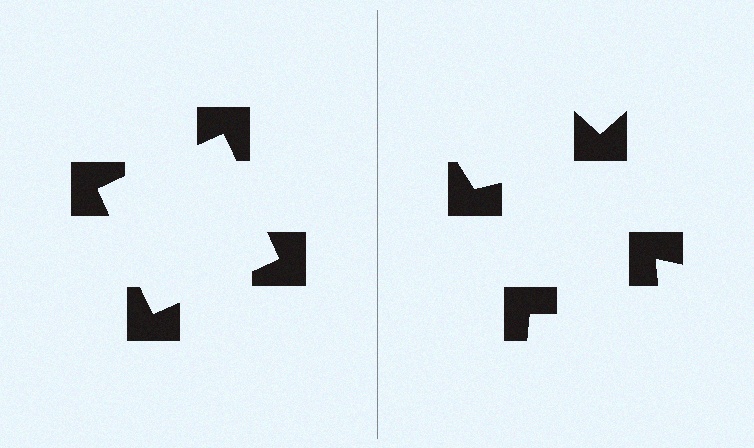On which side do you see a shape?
An illusory square appears on the left side. On the right side the wedge cuts are rotated, so no coherent shape forms.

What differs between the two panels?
The notched squares are positioned identically on both sides; only the wedge orientations differ. On the left they align to a square; on the right they are misaligned.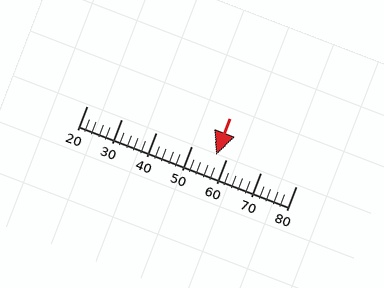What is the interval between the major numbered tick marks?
The major tick marks are spaced 10 units apart.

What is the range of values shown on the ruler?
The ruler shows values from 20 to 80.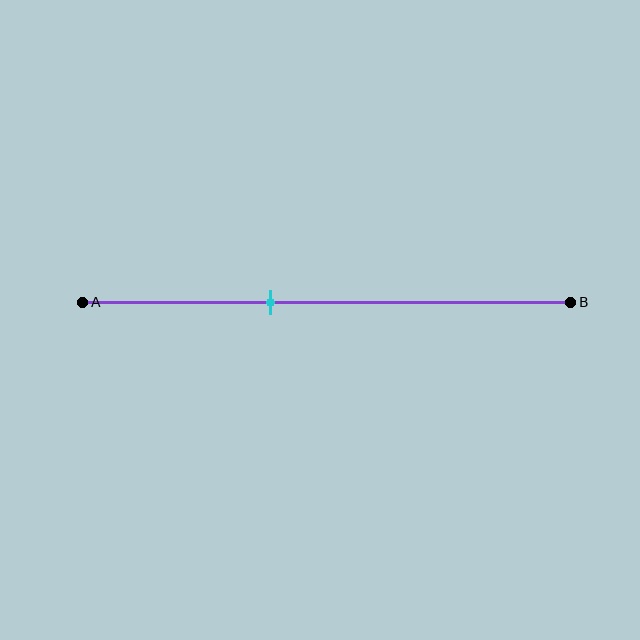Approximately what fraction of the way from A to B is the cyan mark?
The cyan mark is approximately 40% of the way from A to B.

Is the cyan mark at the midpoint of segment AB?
No, the mark is at about 40% from A, not at the 50% midpoint.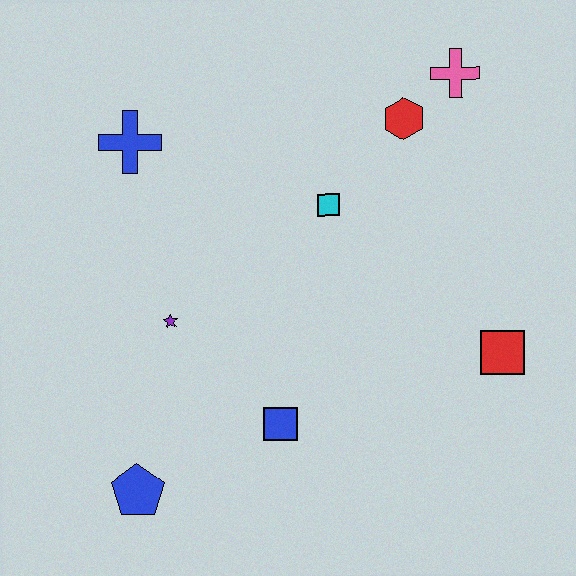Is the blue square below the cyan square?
Yes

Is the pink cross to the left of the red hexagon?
No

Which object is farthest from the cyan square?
The blue pentagon is farthest from the cyan square.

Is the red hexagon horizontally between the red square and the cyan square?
Yes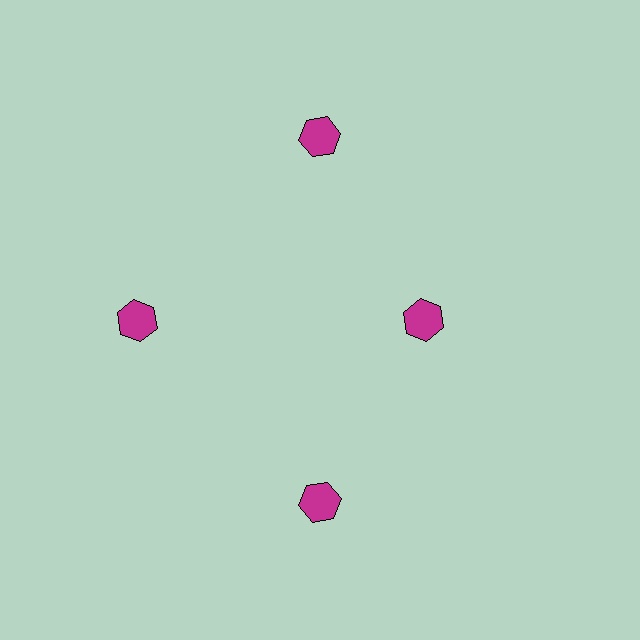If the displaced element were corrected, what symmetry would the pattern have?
It would have 4-fold rotational symmetry — the pattern would map onto itself every 90 degrees.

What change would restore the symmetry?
The symmetry would be restored by moving it outward, back onto the ring so that all 4 hexagons sit at equal angles and equal distance from the center.